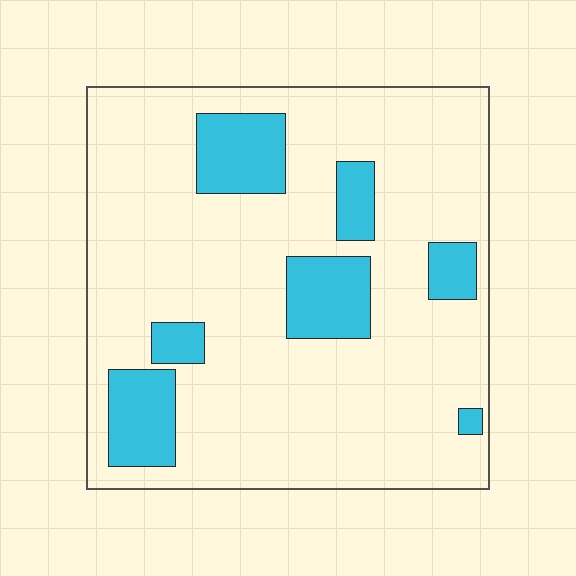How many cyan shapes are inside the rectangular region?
7.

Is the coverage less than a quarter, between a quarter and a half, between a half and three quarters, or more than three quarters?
Less than a quarter.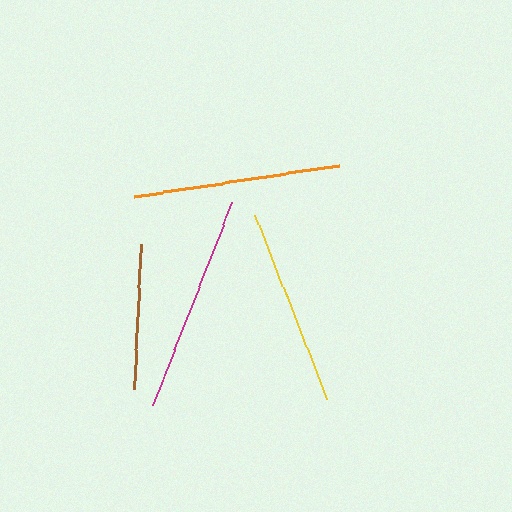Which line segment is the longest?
The magenta line is the longest at approximately 218 pixels.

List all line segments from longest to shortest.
From longest to shortest: magenta, orange, yellow, brown.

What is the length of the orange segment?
The orange segment is approximately 207 pixels long.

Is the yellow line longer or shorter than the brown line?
The yellow line is longer than the brown line.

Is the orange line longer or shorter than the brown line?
The orange line is longer than the brown line.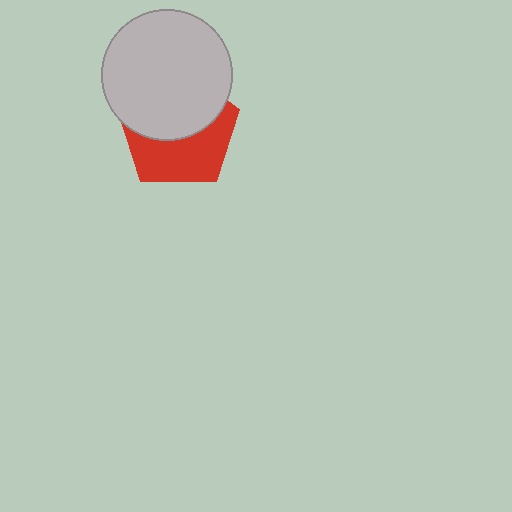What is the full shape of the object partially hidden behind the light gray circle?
The partially hidden object is a red pentagon.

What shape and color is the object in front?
The object in front is a light gray circle.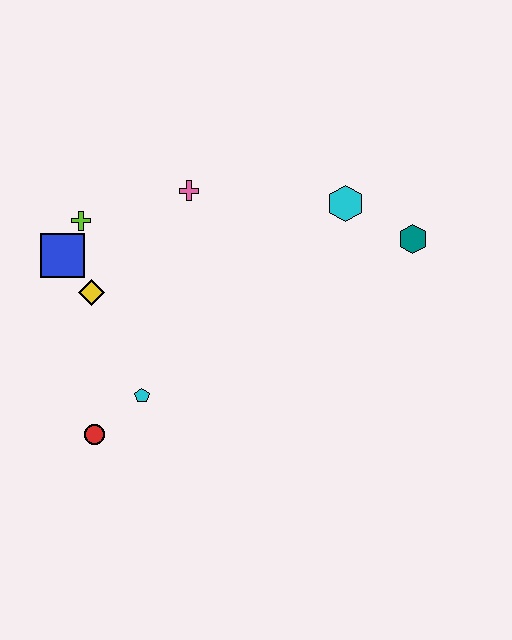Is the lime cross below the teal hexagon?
No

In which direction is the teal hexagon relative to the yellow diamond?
The teal hexagon is to the right of the yellow diamond.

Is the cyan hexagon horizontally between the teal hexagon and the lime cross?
Yes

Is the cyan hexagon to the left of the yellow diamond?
No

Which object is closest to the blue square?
The lime cross is closest to the blue square.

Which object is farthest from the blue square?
The teal hexagon is farthest from the blue square.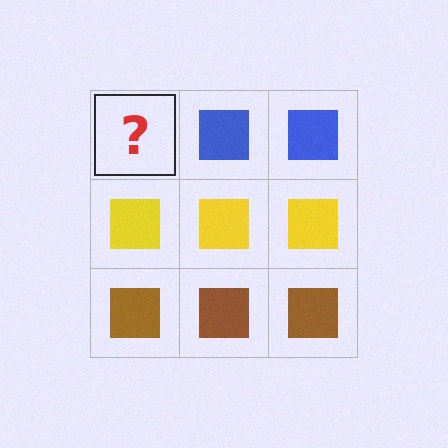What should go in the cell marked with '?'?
The missing cell should contain a blue square.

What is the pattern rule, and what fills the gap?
The rule is that each row has a consistent color. The gap should be filled with a blue square.